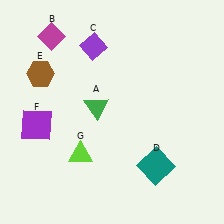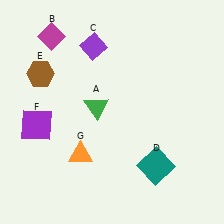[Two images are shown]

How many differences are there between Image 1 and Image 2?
There is 1 difference between the two images.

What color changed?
The triangle (G) changed from lime in Image 1 to orange in Image 2.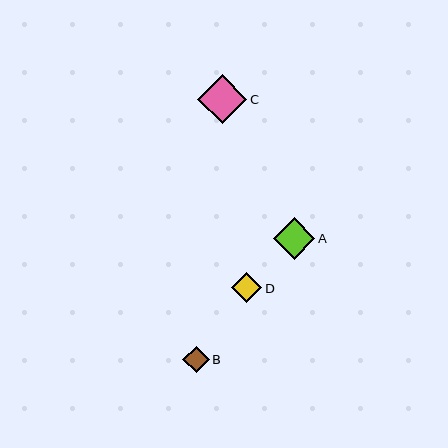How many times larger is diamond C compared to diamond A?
Diamond C is approximately 1.2 times the size of diamond A.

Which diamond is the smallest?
Diamond B is the smallest with a size of approximately 27 pixels.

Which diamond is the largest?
Diamond C is the largest with a size of approximately 49 pixels.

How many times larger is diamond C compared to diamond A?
Diamond C is approximately 1.2 times the size of diamond A.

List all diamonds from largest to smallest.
From largest to smallest: C, A, D, B.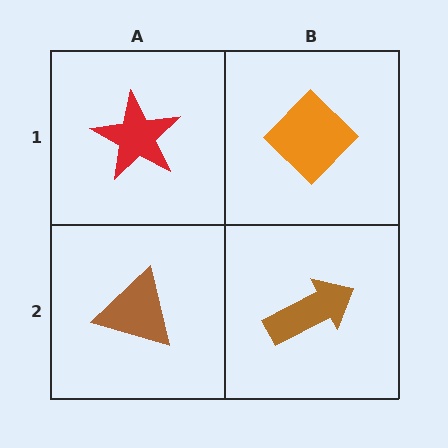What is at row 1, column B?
An orange diamond.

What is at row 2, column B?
A brown arrow.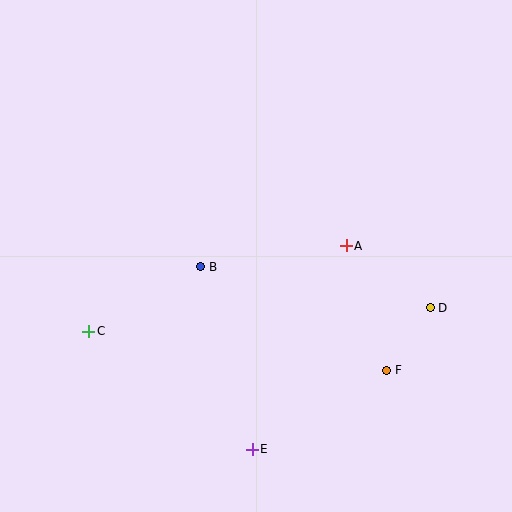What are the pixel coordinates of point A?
Point A is at (346, 246).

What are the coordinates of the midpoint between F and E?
The midpoint between F and E is at (320, 410).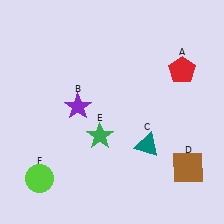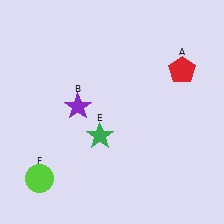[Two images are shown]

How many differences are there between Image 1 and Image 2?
There are 2 differences between the two images.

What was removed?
The brown square (D), the teal triangle (C) were removed in Image 2.